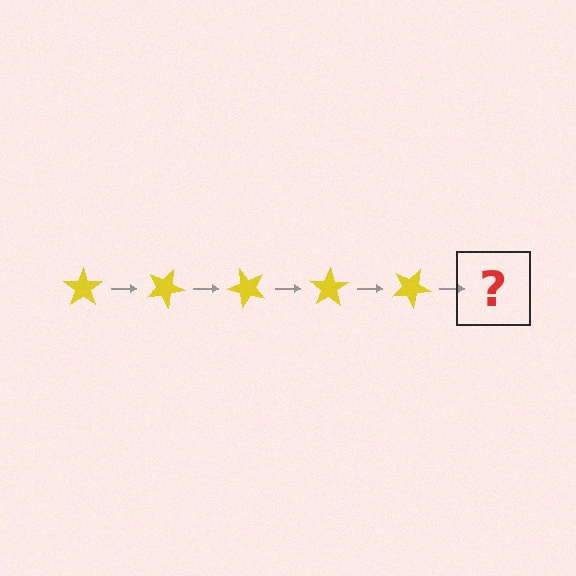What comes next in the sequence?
The next element should be a yellow star rotated 125 degrees.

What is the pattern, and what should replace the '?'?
The pattern is that the star rotates 25 degrees each step. The '?' should be a yellow star rotated 125 degrees.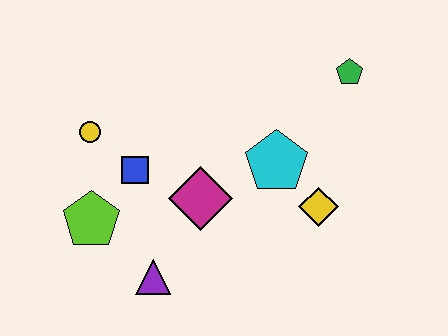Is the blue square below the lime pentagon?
No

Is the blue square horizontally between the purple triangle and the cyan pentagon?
No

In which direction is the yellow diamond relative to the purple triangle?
The yellow diamond is to the right of the purple triangle.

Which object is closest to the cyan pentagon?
The yellow diamond is closest to the cyan pentagon.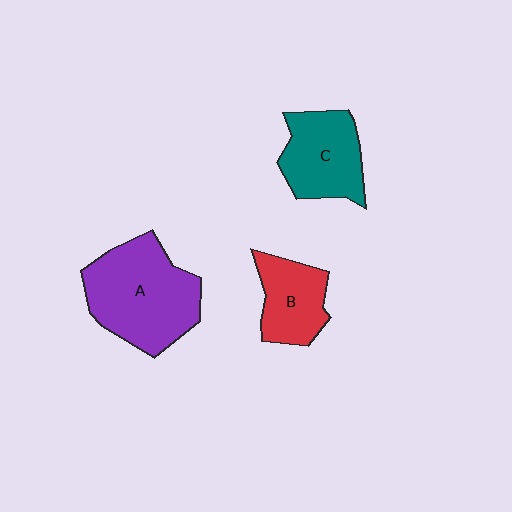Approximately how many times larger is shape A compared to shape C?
Approximately 1.5 times.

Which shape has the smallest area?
Shape B (red).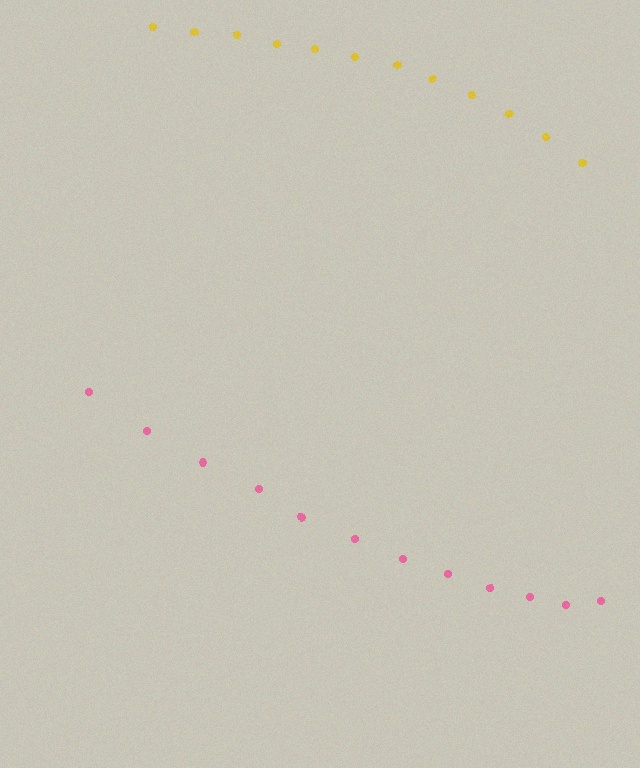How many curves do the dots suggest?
There are 2 distinct paths.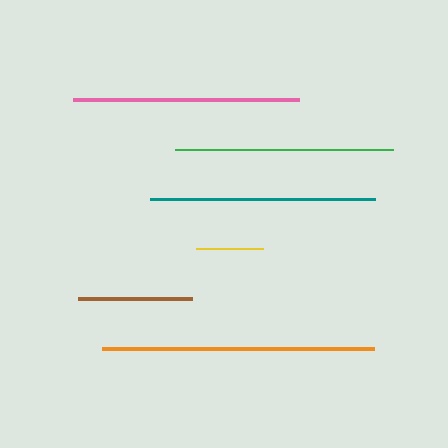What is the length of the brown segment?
The brown segment is approximately 114 pixels long.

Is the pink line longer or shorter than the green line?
The pink line is longer than the green line.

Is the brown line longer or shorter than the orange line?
The orange line is longer than the brown line.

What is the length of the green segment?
The green segment is approximately 218 pixels long.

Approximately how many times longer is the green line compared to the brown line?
The green line is approximately 1.9 times the length of the brown line.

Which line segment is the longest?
The orange line is the longest at approximately 272 pixels.